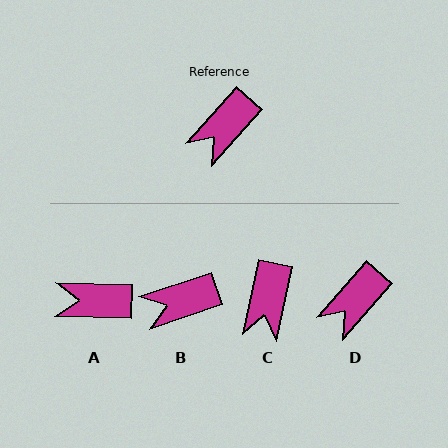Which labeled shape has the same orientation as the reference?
D.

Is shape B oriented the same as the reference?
No, it is off by about 30 degrees.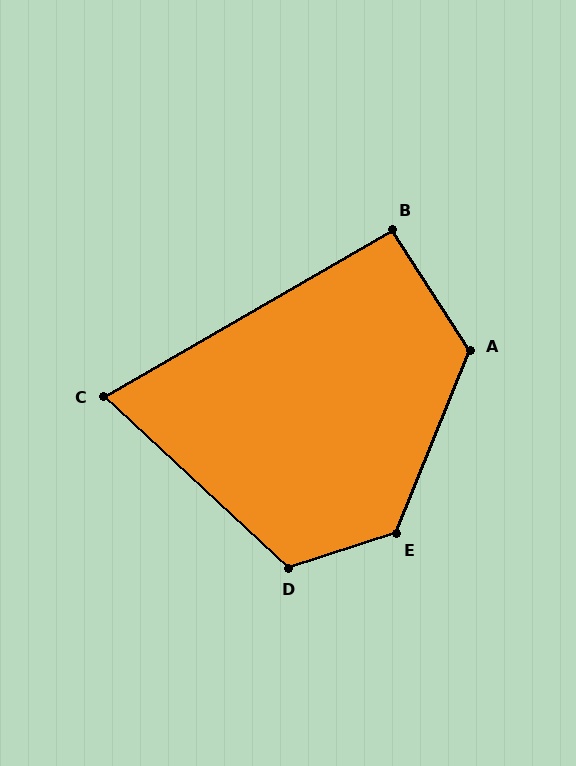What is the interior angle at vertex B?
Approximately 93 degrees (approximately right).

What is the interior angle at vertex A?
Approximately 125 degrees (obtuse).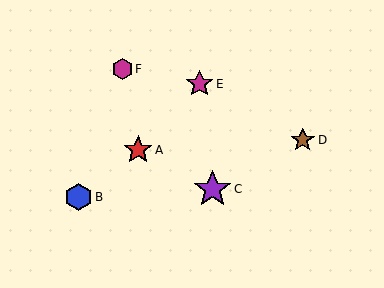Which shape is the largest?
The purple star (labeled C) is the largest.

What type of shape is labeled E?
Shape E is a magenta star.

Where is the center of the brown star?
The center of the brown star is at (303, 140).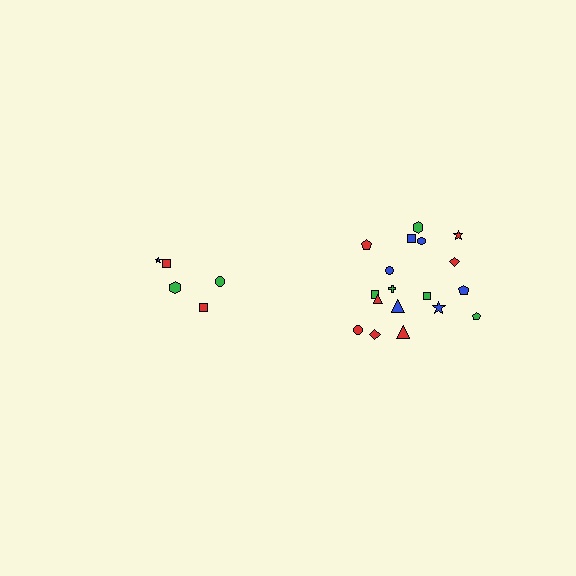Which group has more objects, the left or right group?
The right group.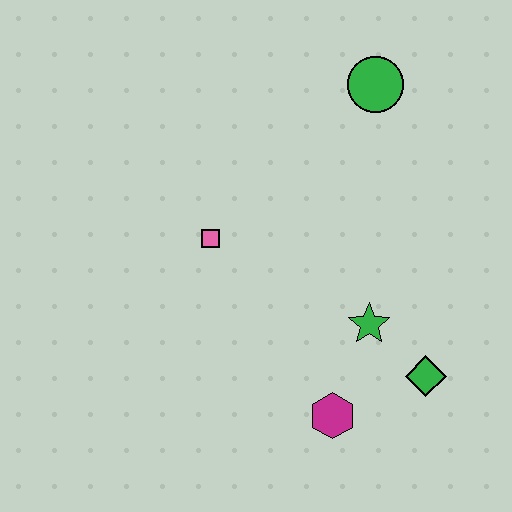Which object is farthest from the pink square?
The green diamond is farthest from the pink square.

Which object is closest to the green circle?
The pink square is closest to the green circle.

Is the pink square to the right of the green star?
No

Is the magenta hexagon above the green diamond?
No